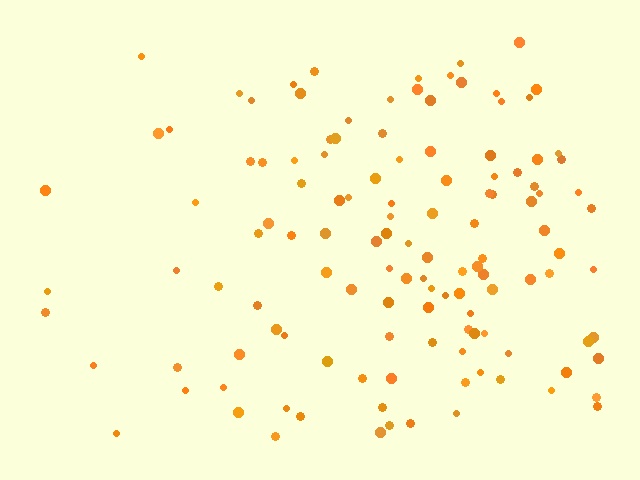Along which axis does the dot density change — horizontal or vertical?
Horizontal.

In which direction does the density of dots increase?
From left to right, with the right side densest.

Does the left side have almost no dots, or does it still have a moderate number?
Still a moderate number, just noticeably fewer than the right.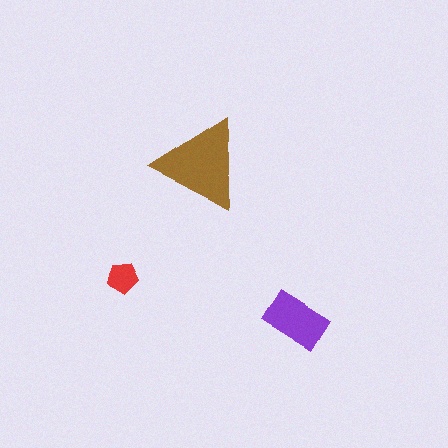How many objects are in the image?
There are 3 objects in the image.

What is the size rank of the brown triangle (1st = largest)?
1st.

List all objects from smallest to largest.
The red pentagon, the purple rectangle, the brown triangle.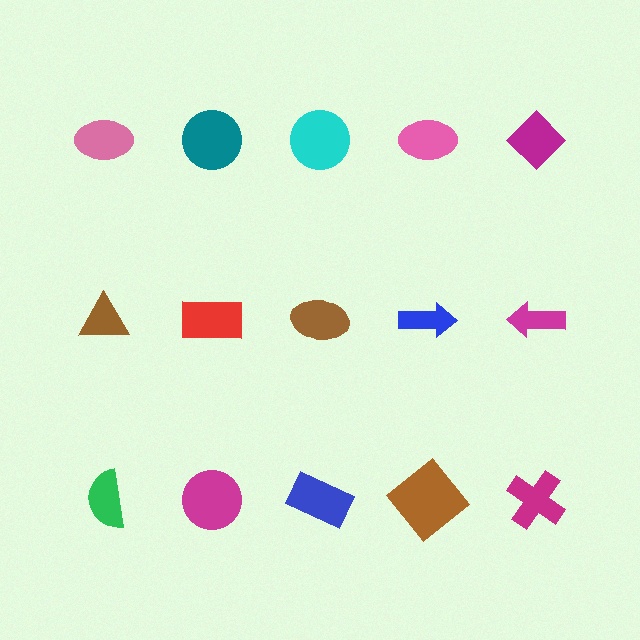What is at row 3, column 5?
A magenta cross.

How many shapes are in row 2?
5 shapes.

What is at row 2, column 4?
A blue arrow.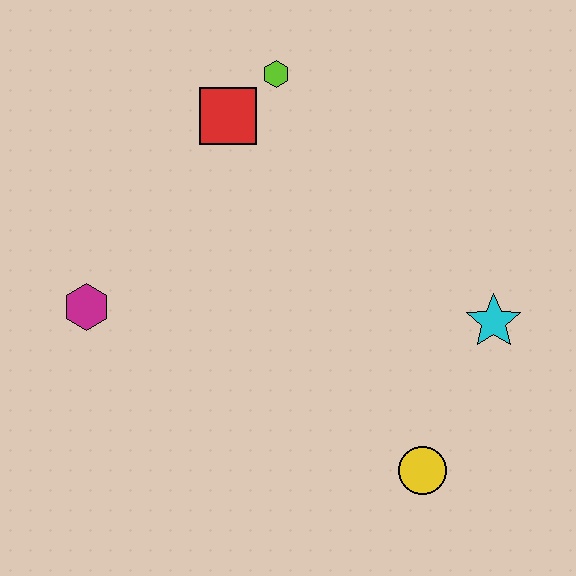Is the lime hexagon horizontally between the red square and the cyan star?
Yes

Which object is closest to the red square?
The lime hexagon is closest to the red square.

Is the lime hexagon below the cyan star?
No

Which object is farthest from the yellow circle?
The lime hexagon is farthest from the yellow circle.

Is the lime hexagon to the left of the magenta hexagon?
No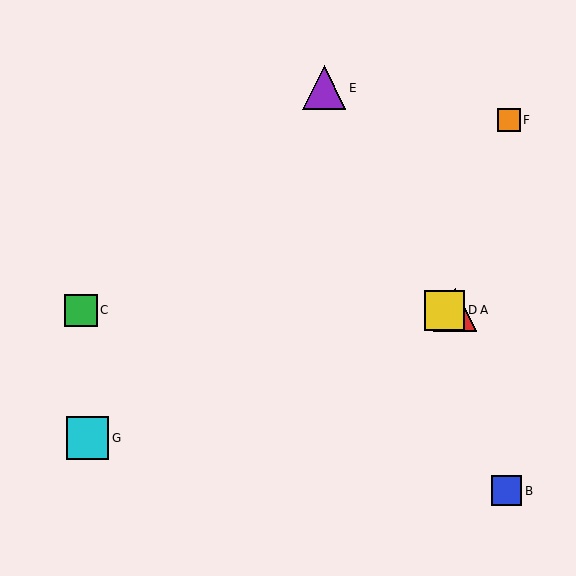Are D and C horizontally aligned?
Yes, both are at y≈310.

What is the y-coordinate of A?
Object A is at y≈310.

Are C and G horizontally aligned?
No, C is at y≈310 and G is at y≈438.